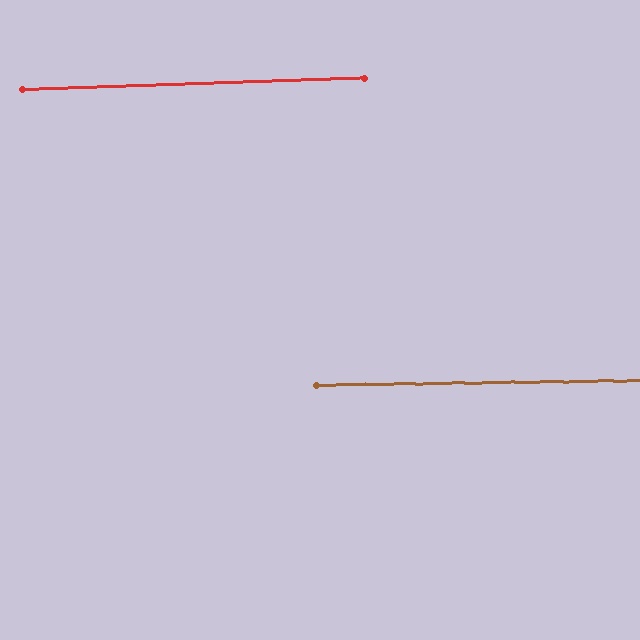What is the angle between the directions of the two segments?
Approximately 1 degree.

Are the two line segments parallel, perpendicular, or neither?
Parallel — their directions differ by only 1.2°.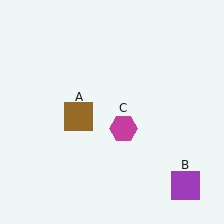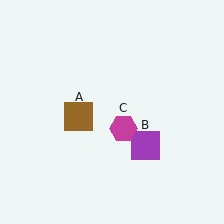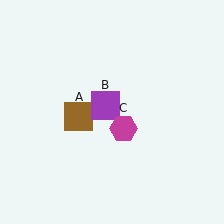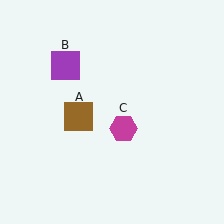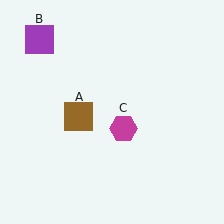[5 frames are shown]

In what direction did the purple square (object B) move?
The purple square (object B) moved up and to the left.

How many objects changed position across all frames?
1 object changed position: purple square (object B).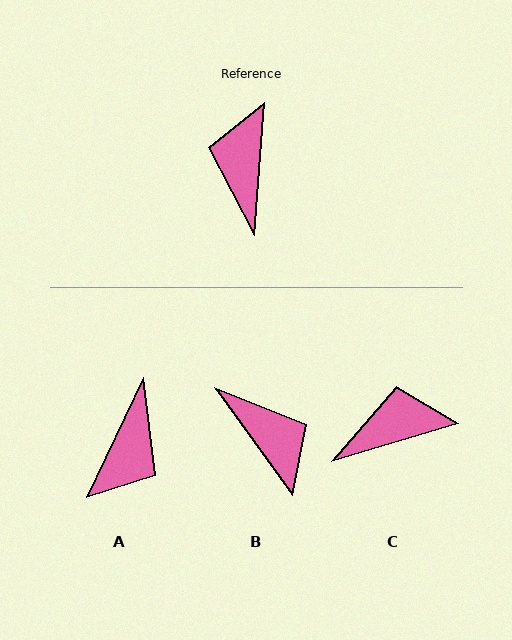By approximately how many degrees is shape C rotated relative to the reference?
Approximately 69 degrees clockwise.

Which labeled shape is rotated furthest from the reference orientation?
A, about 159 degrees away.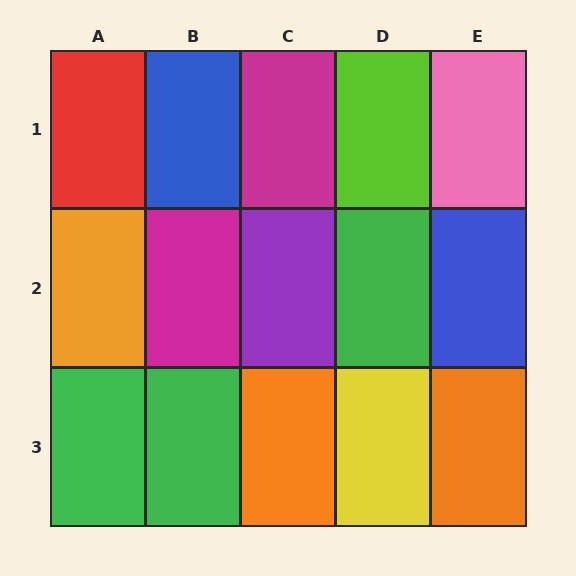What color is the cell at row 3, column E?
Orange.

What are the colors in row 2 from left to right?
Orange, magenta, purple, green, blue.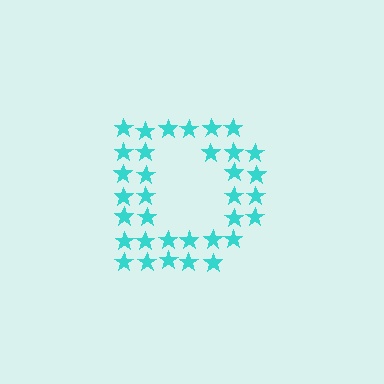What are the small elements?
The small elements are stars.